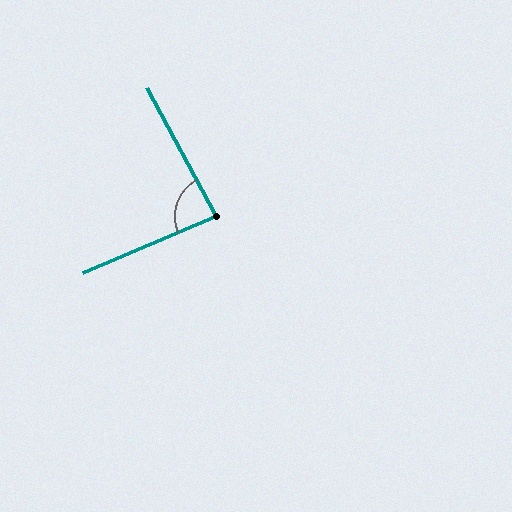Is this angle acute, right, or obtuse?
It is acute.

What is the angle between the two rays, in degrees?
Approximately 85 degrees.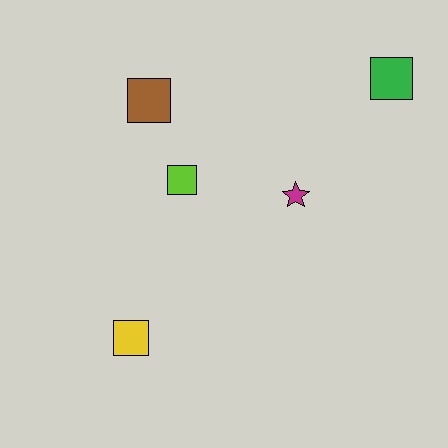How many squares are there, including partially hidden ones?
There are 4 squares.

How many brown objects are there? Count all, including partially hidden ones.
There is 1 brown object.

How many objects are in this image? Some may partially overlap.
There are 5 objects.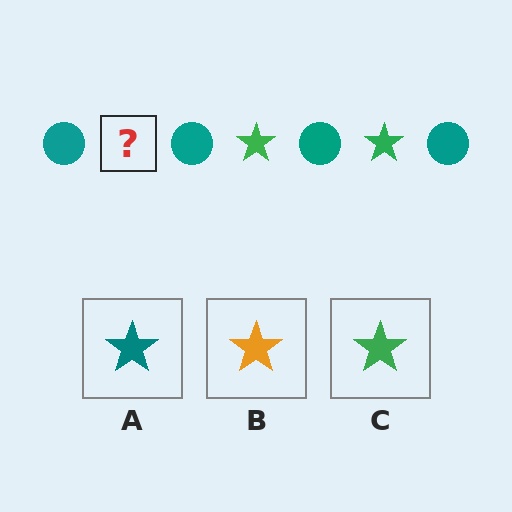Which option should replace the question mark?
Option C.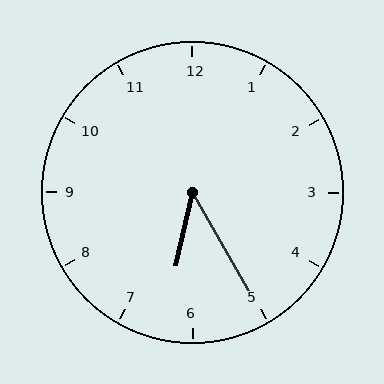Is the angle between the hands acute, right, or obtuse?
It is acute.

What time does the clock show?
6:25.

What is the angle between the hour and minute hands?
Approximately 42 degrees.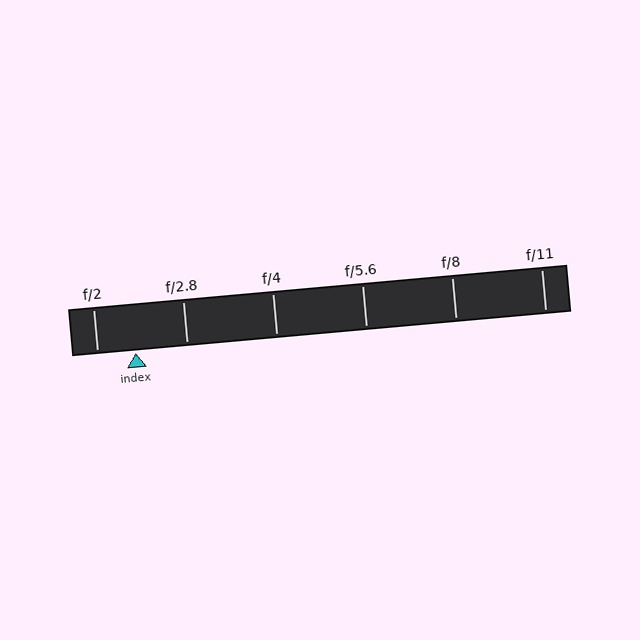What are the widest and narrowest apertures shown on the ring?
The widest aperture shown is f/2 and the narrowest is f/11.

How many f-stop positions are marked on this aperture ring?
There are 6 f-stop positions marked.